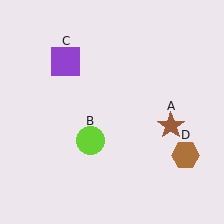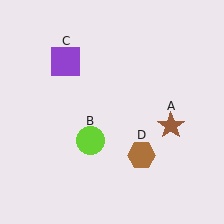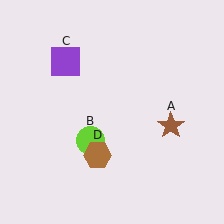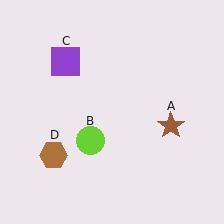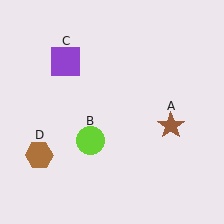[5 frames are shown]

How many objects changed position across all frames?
1 object changed position: brown hexagon (object D).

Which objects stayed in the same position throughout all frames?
Brown star (object A) and lime circle (object B) and purple square (object C) remained stationary.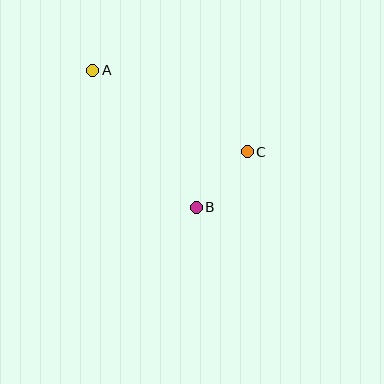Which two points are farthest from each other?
Points A and C are farthest from each other.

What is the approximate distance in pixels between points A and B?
The distance between A and B is approximately 172 pixels.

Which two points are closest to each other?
Points B and C are closest to each other.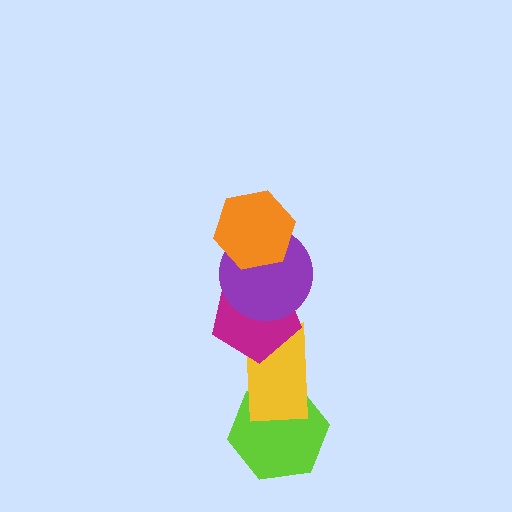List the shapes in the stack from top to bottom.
From top to bottom: the orange hexagon, the purple circle, the magenta pentagon, the yellow rectangle, the lime hexagon.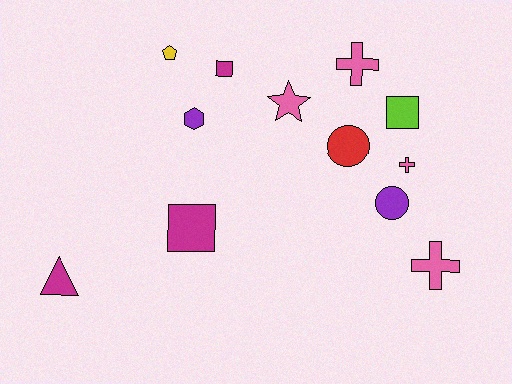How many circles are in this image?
There are 2 circles.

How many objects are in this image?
There are 12 objects.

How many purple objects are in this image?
There are 2 purple objects.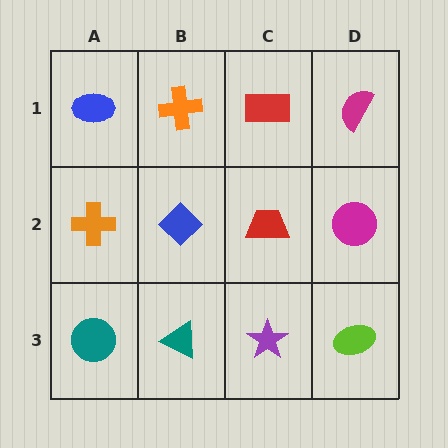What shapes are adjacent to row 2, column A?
A blue ellipse (row 1, column A), a teal circle (row 3, column A), a blue diamond (row 2, column B).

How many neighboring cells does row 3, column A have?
2.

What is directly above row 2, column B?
An orange cross.